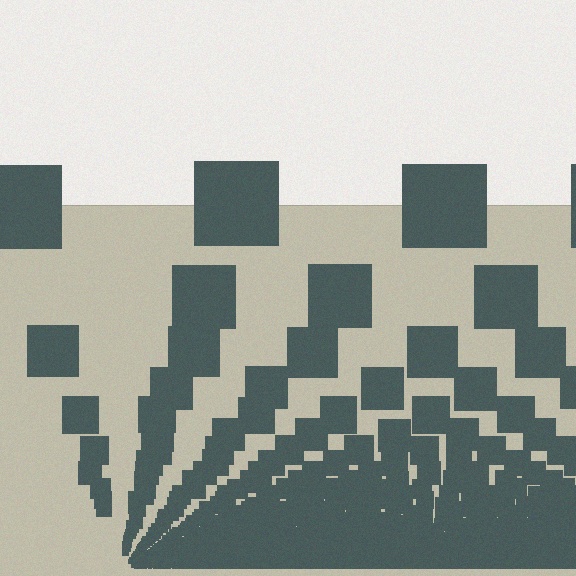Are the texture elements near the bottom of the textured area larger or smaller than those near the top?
Smaller. The gradient is inverted — elements near the bottom are smaller and denser.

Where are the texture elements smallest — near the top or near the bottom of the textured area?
Near the bottom.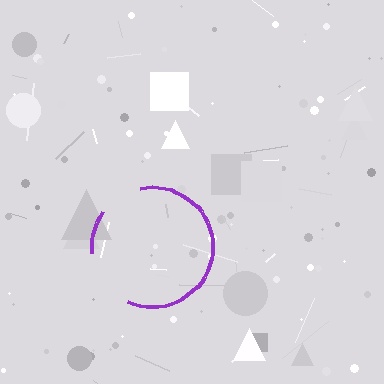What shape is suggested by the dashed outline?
The dashed outline suggests a circle.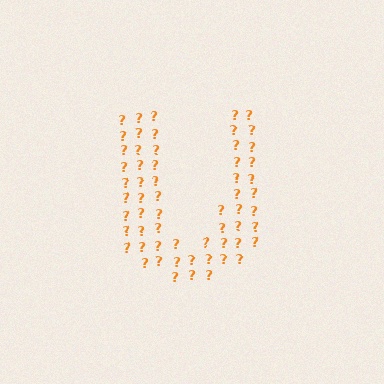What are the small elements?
The small elements are question marks.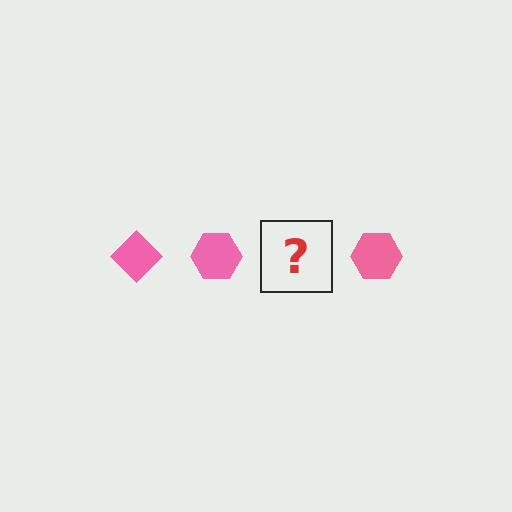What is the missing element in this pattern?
The missing element is a pink diamond.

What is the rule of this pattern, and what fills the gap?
The rule is that the pattern cycles through diamond, hexagon shapes in pink. The gap should be filled with a pink diamond.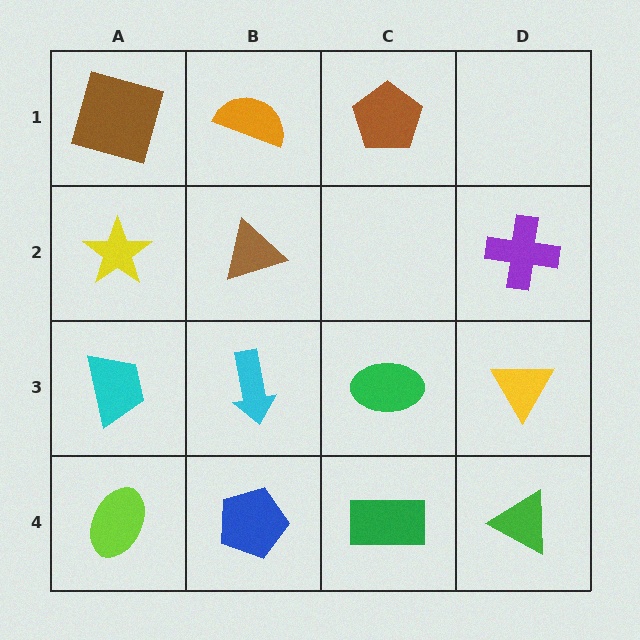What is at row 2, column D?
A purple cross.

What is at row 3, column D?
A yellow triangle.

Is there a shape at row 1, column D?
No, that cell is empty.